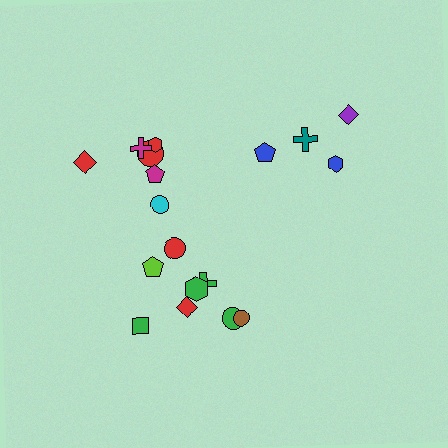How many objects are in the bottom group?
There are 7 objects.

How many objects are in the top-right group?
There are 4 objects.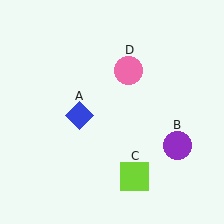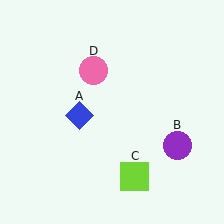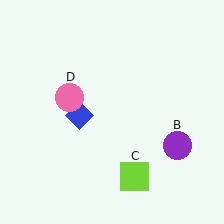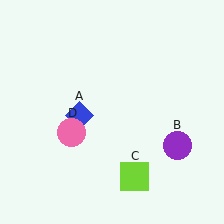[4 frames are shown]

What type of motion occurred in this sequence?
The pink circle (object D) rotated counterclockwise around the center of the scene.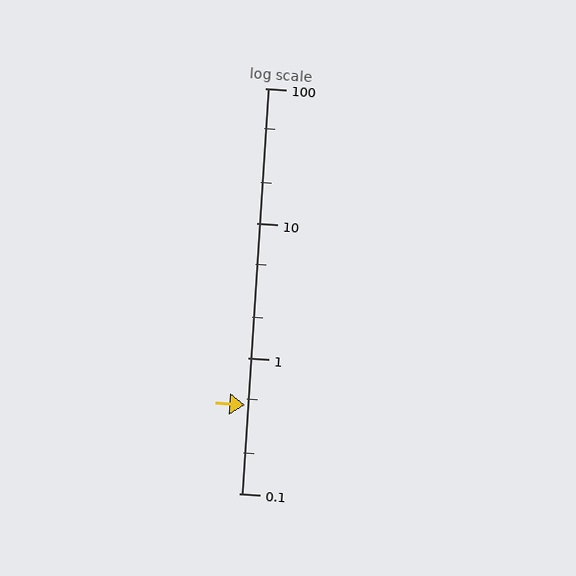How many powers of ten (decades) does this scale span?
The scale spans 3 decades, from 0.1 to 100.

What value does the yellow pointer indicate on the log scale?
The pointer indicates approximately 0.45.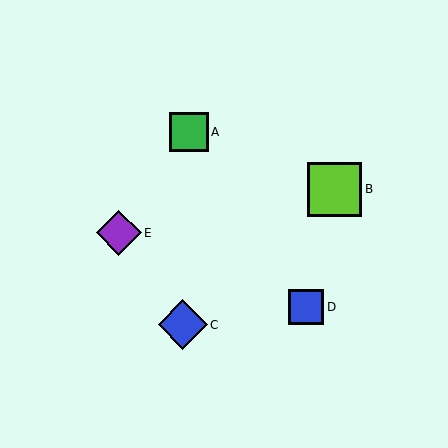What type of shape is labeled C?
Shape C is a blue diamond.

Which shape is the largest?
The lime square (labeled B) is the largest.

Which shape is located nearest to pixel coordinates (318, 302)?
The blue square (labeled D) at (306, 307) is nearest to that location.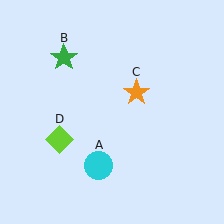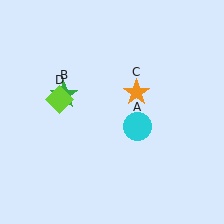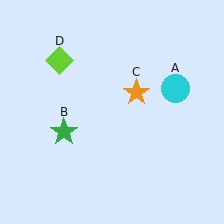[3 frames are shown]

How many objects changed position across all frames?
3 objects changed position: cyan circle (object A), green star (object B), lime diamond (object D).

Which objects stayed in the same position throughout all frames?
Orange star (object C) remained stationary.